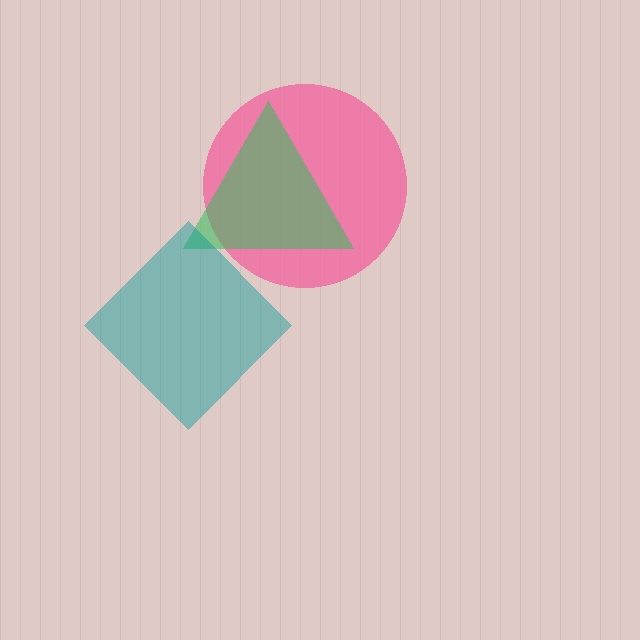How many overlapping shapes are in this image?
There are 3 overlapping shapes in the image.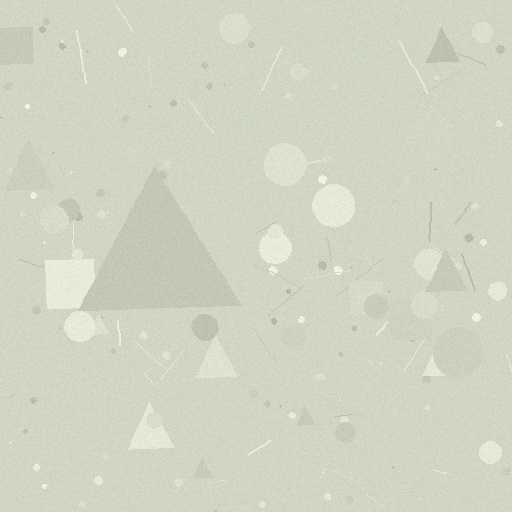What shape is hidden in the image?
A triangle is hidden in the image.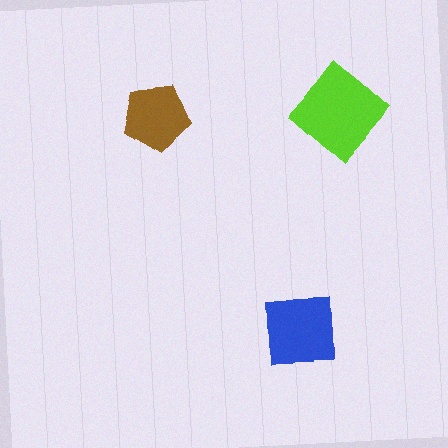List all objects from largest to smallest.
The lime diamond, the blue square, the brown pentagon.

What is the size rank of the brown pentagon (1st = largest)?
3rd.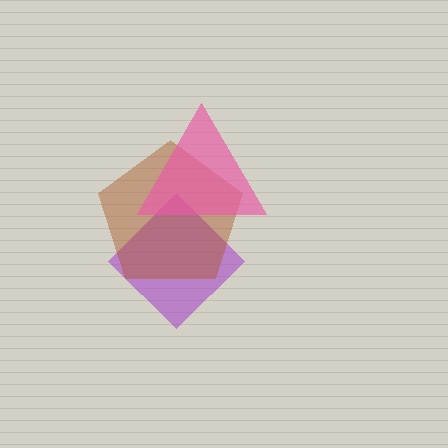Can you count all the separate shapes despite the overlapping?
Yes, there are 3 separate shapes.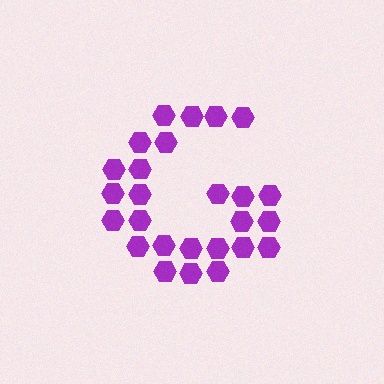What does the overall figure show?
The overall figure shows the letter G.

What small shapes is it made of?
It is made of small hexagons.